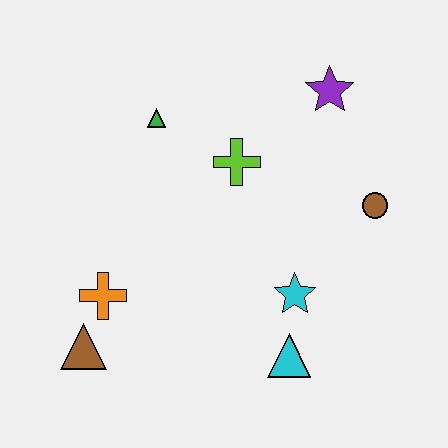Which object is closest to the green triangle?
The lime cross is closest to the green triangle.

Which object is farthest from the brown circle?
The brown triangle is farthest from the brown circle.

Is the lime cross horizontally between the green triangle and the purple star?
Yes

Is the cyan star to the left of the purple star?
Yes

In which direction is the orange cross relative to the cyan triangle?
The orange cross is to the left of the cyan triangle.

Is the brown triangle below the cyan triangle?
No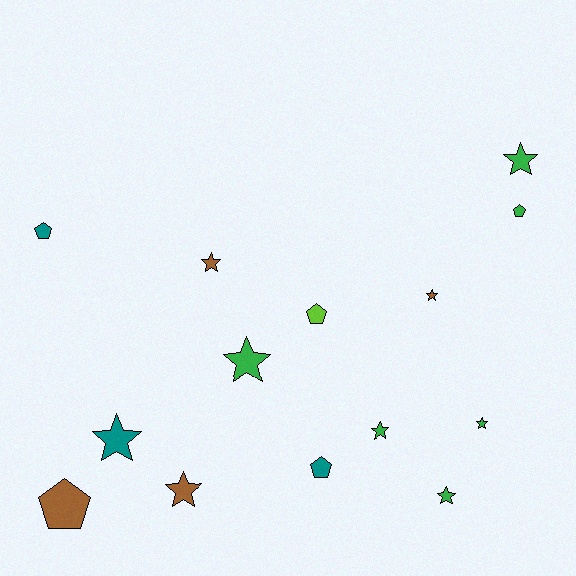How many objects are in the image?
There are 14 objects.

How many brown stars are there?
There are 3 brown stars.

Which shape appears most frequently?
Star, with 9 objects.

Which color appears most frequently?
Green, with 6 objects.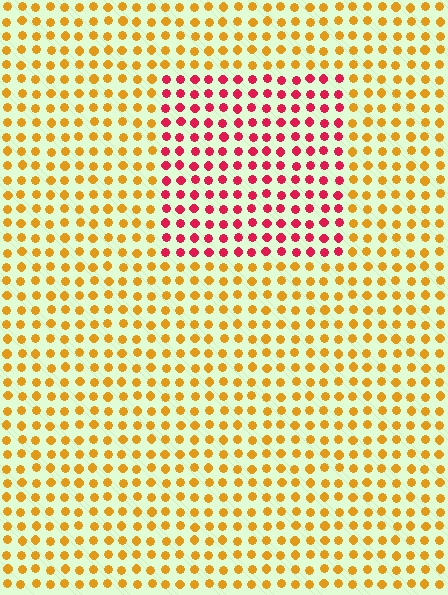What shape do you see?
I see a rectangle.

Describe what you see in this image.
The image is filled with small orange elements in a uniform arrangement. A rectangle-shaped region is visible where the elements are tinted to a slightly different hue, forming a subtle color boundary.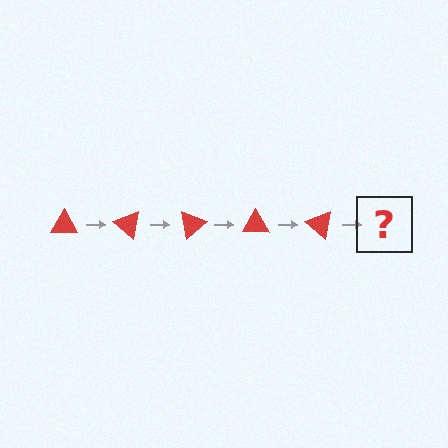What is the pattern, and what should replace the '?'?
The pattern is that the triangle rotates 40 degrees each step. The '?' should be a red triangle rotated 200 degrees.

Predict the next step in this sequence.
The next step is a red triangle rotated 200 degrees.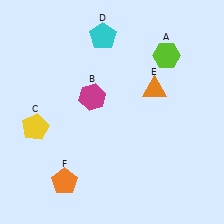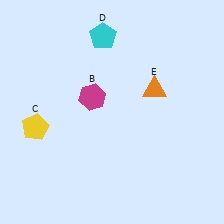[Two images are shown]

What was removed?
The orange pentagon (F), the lime hexagon (A) were removed in Image 2.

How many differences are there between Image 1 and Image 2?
There are 2 differences between the two images.